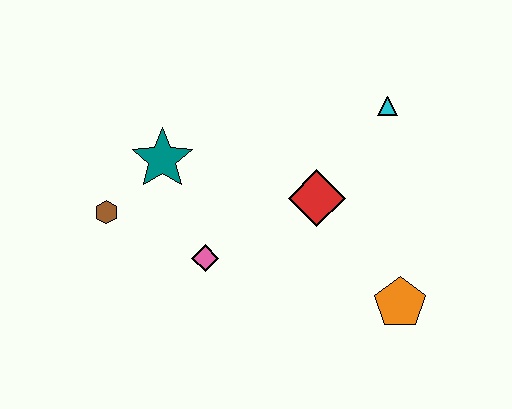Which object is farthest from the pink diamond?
The cyan triangle is farthest from the pink diamond.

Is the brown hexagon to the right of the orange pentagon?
No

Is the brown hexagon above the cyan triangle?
No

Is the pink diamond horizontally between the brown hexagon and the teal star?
No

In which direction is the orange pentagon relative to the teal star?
The orange pentagon is to the right of the teal star.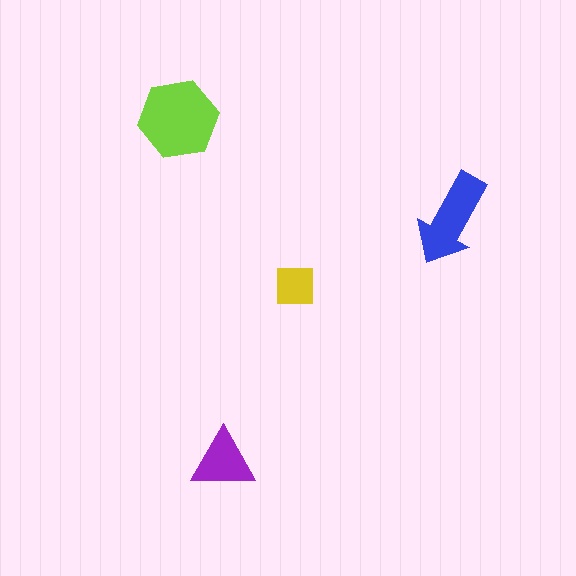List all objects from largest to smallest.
The lime hexagon, the blue arrow, the purple triangle, the yellow square.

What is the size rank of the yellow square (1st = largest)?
4th.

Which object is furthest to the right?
The blue arrow is rightmost.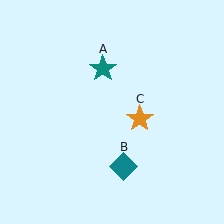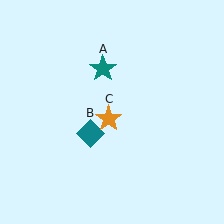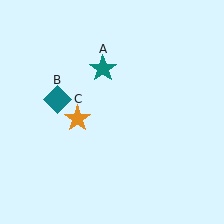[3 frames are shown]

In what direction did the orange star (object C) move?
The orange star (object C) moved left.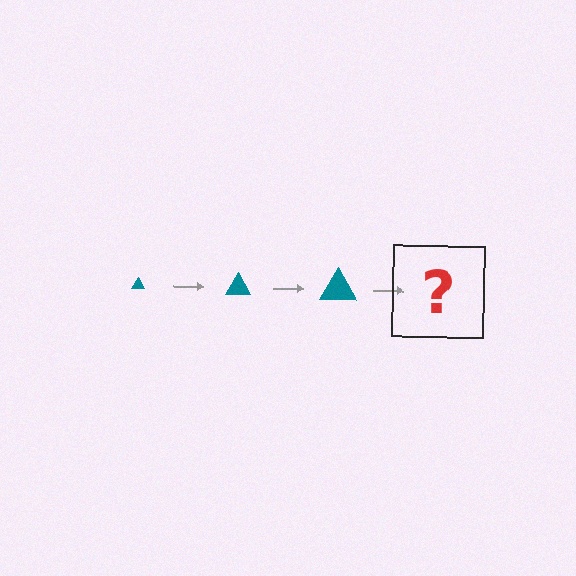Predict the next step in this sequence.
The next step is a teal triangle, larger than the previous one.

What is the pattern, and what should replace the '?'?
The pattern is that the triangle gets progressively larger each step. The '?' should be a teal triangle, larger than the previous one.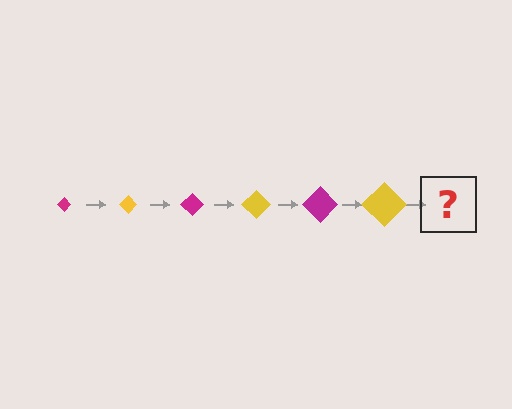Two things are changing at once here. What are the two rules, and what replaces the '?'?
The two rules are that the diamond grows larger each step and the color cycles through magenta and yellow. The '?' should be a magenta diamond, larger than the previous one.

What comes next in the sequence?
The next element should be a magenta diamond, larger than the previous one.